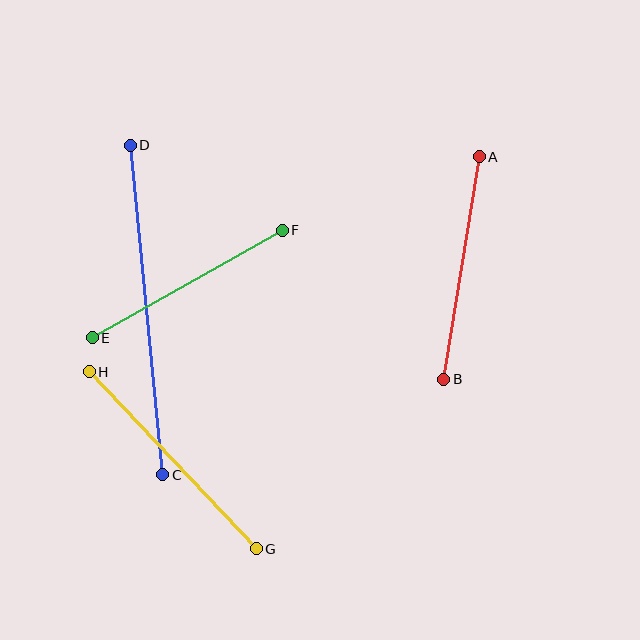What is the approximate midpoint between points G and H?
The midpoint is at approximately (173, 460) pixels.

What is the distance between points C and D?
The distance is approximately 331 pixels.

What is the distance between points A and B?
The distance is approximately 225 pixels.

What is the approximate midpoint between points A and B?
The midpoint is at approximately (462, 268) pixels.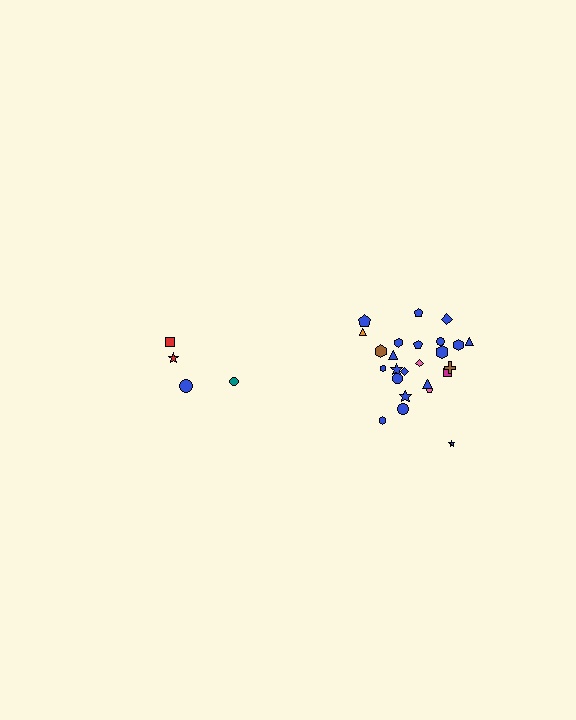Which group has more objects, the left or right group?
The right group.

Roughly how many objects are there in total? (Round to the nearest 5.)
Roughly 30 objects in total.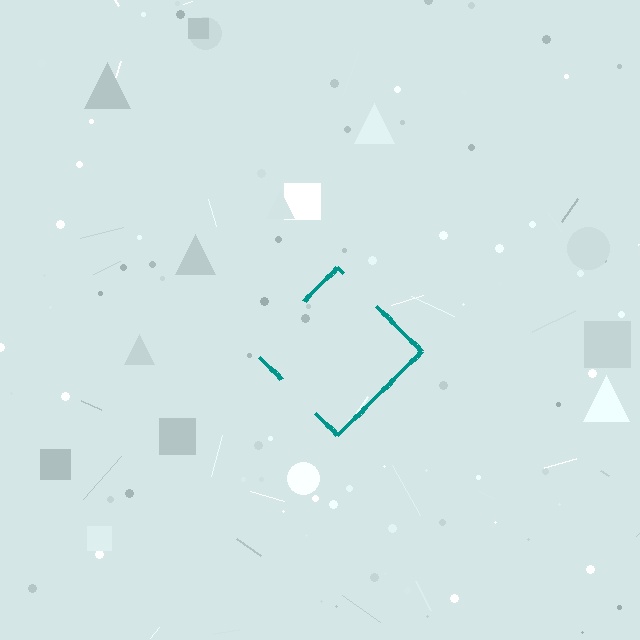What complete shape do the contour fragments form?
The contour fragments form a diamond.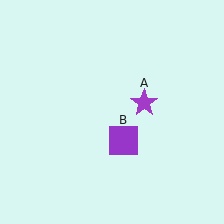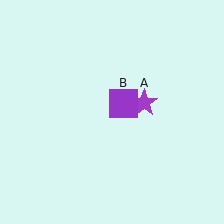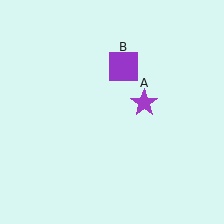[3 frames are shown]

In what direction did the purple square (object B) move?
The purple square (object B) moved up.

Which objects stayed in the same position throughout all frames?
Purple star (object A) remained stationary.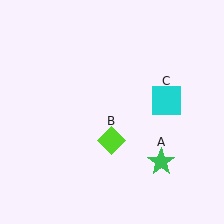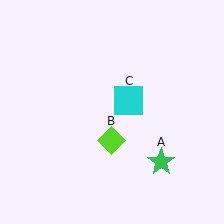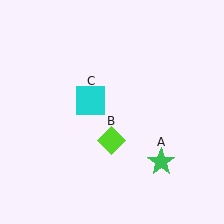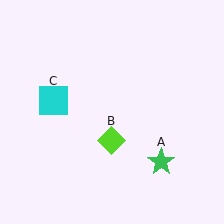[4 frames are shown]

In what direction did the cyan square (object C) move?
The cyan square (object C) moved left.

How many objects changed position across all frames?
1 object changed position: cyan square (object C).